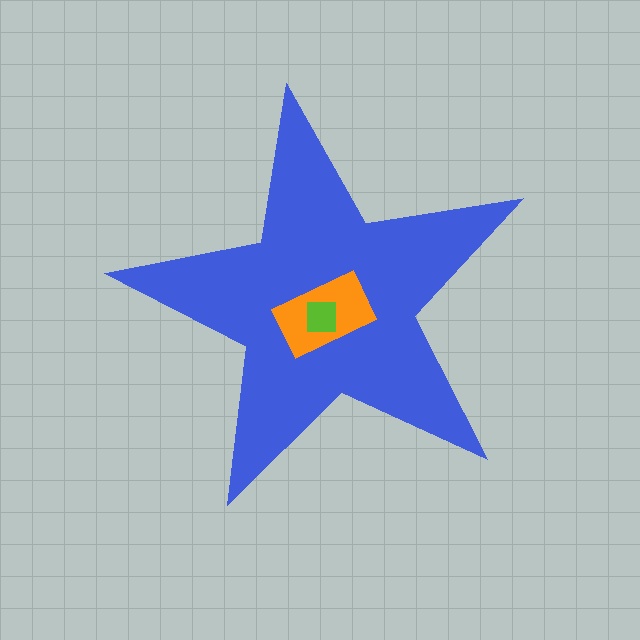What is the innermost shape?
The lime square.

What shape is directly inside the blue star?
The orange rectangle.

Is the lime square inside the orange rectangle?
Yes.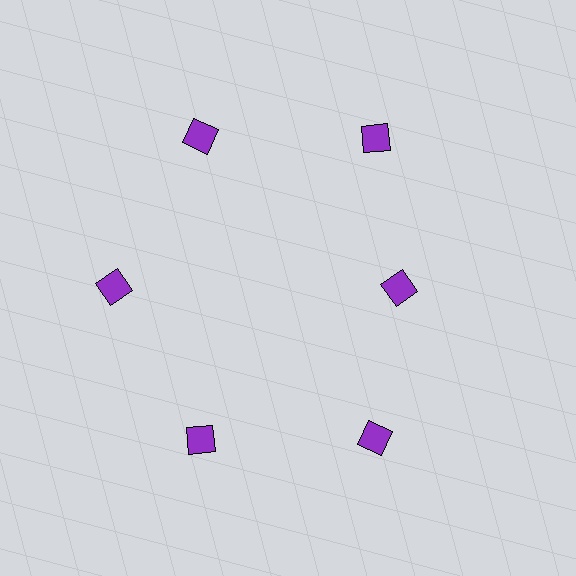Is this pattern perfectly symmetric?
No. The 6 purple diamonds are arranged in a ring, but one element near the 3 o'clock position is pulled inward toward the center, breaking the 6-fold rotational symmetry.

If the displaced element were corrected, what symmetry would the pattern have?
It would have 6-fold rotational symmetry — the pattern would map onto itself every 60 degrees.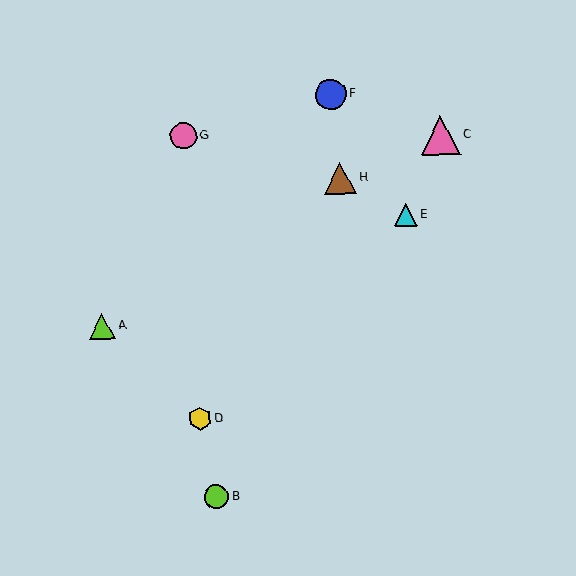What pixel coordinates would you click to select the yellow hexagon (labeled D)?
Click at (200, 419) to select the yellow hexagon D.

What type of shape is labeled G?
Shape G is a pink circle.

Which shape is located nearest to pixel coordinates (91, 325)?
The lime triangle (labeled A) at (102, 326) is nearest to that location.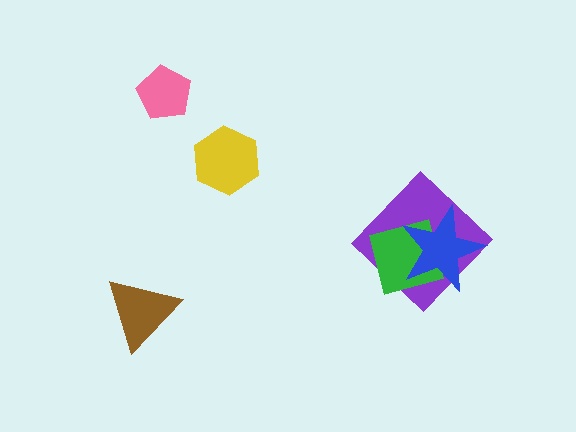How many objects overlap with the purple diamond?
2 objects overlap with the purple diamond.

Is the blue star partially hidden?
No, no other shape covers it.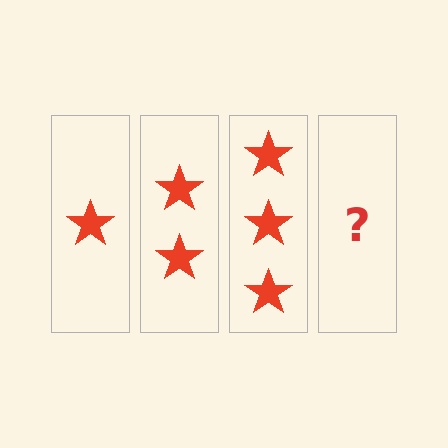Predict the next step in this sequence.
The next step is 4 stars.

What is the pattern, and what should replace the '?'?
The pattern is that each step adds one more star. The '?' should be 4 stars.